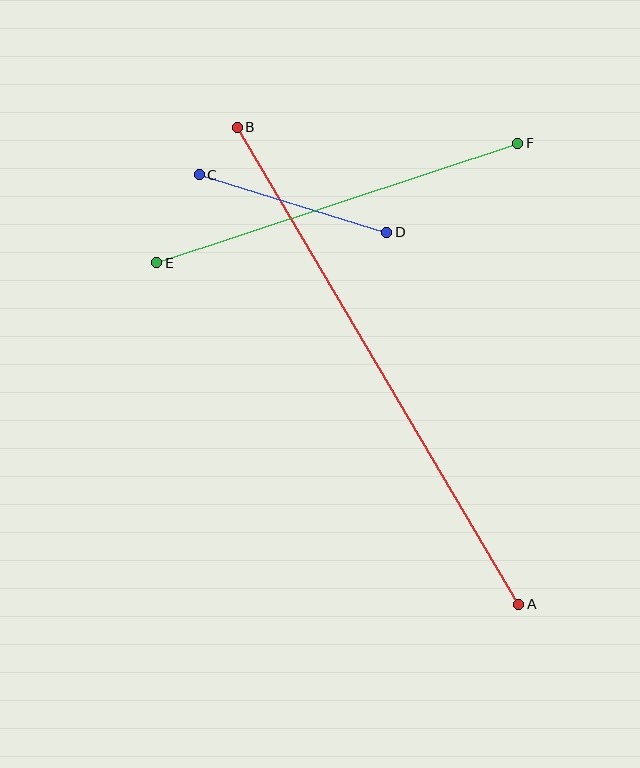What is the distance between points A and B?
The distance is approximately 554 pixels.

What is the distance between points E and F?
The distance is approximately 380 pixels.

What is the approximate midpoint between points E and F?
The midpoint is at approximately (337, 203) pixels.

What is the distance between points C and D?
The distance is approximately 196 pixels.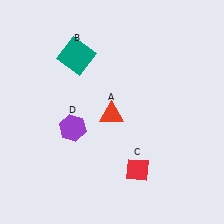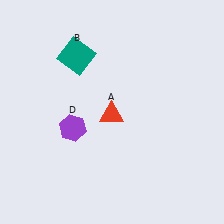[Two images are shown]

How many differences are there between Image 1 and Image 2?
There is 1 difference between the two images.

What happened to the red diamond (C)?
The red diamond (C) was removed in Image 2. It was in the bottom-right area of Image 1.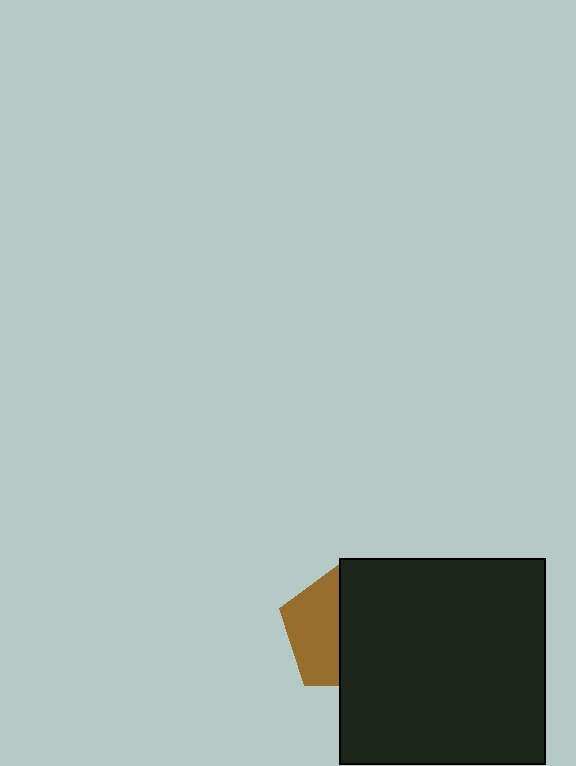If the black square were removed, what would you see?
You would see the complete brown pentagon.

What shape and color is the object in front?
The object in front is a black square.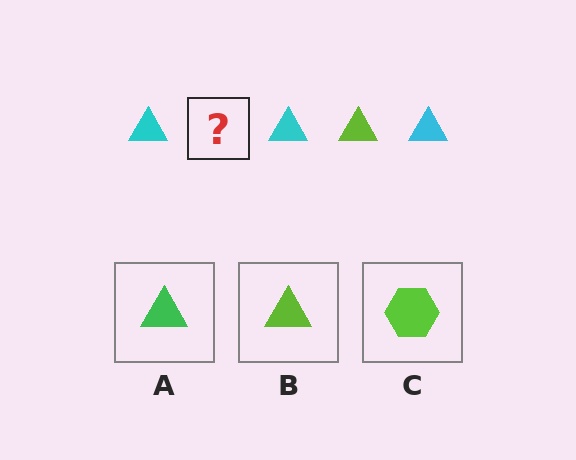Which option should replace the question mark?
Option B.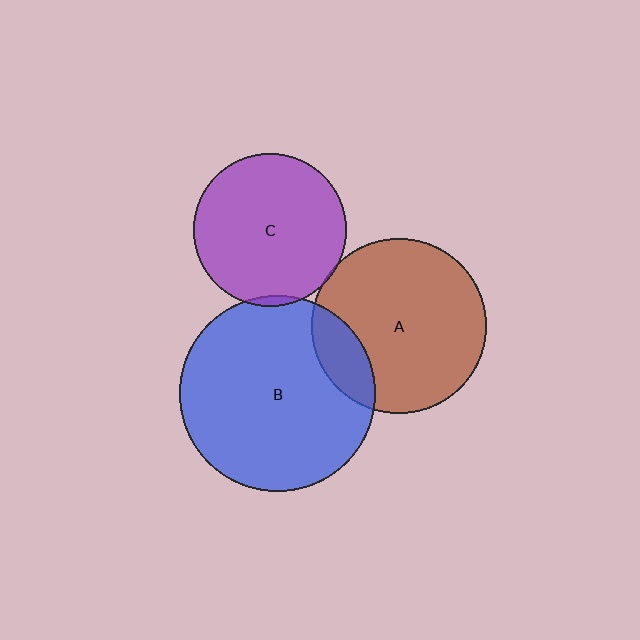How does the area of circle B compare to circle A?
Approximately 1.3 times.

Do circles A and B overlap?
Yes.